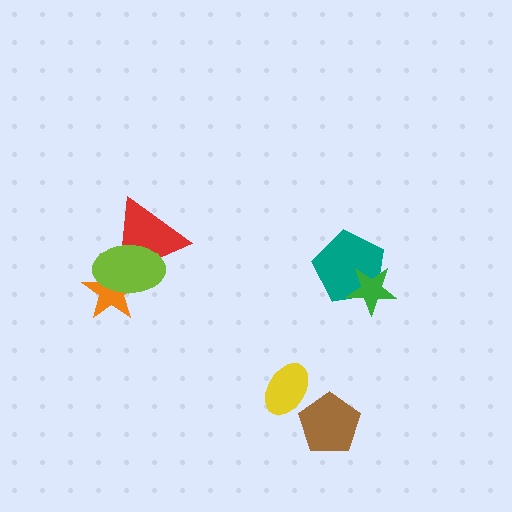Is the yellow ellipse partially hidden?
No, no other shape covers it.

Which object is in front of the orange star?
The lime ellipse is in front of the orange star.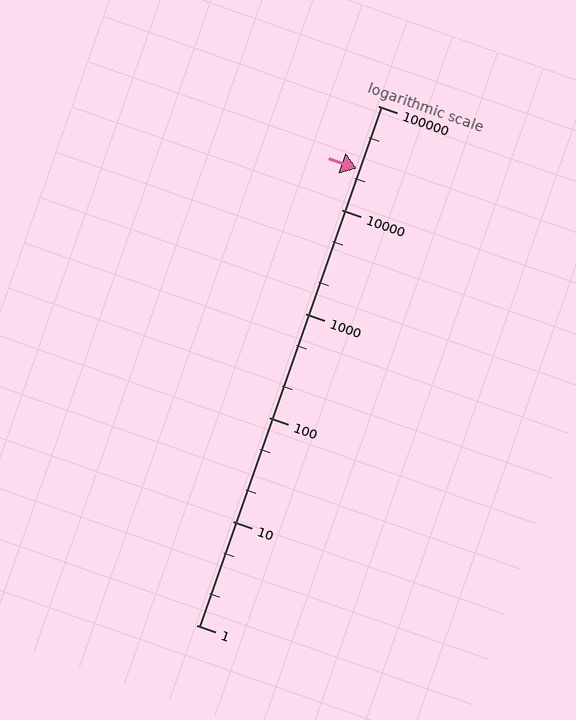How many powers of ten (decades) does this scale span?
The scale spans 5 decades, from 1 to 100000.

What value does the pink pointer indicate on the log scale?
The pointer indicates approximately 25000.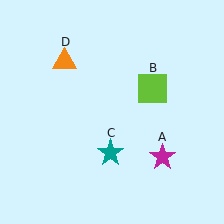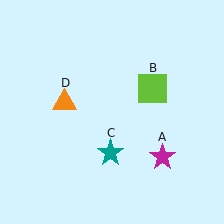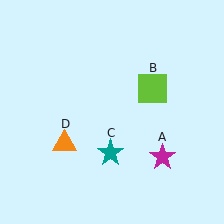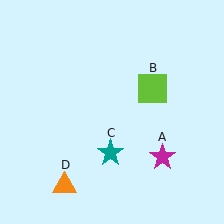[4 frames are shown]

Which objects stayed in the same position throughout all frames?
Magenta star (object A) and lime square (object B) and teal star (object C) remained stationary.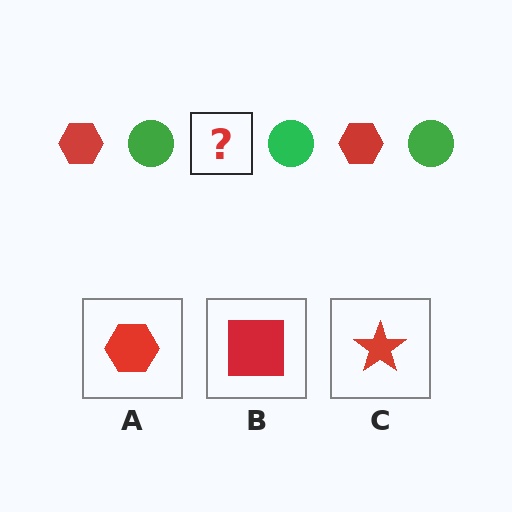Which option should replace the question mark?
Option A.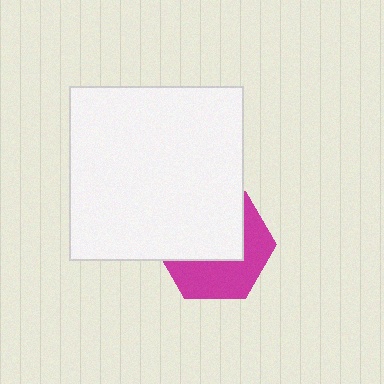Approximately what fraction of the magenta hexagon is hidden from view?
Roughly 54% of the magenta hexagon is hidden behind the white square.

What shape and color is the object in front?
The object in front is a white square.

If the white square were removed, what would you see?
You would see the complete magenta hexagon.